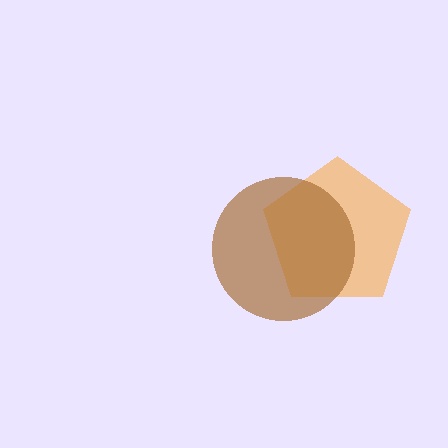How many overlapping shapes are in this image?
There are 2 overlapping shapes in the image.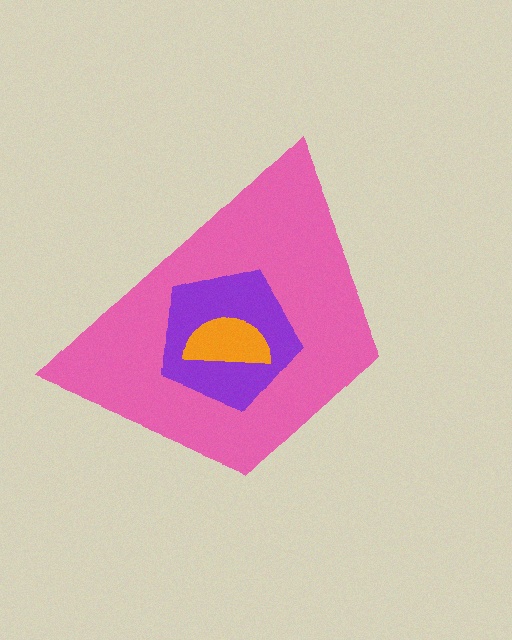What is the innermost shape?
The orange semicircle.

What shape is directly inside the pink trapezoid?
The purple pentagon.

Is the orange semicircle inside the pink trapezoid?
Yes.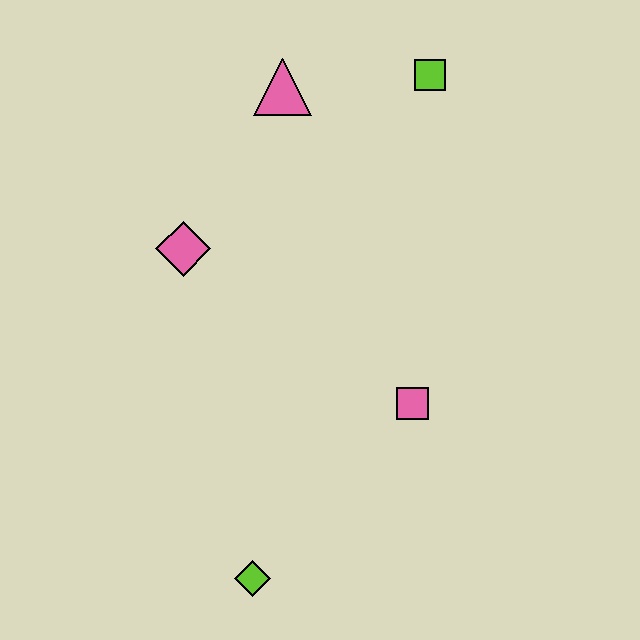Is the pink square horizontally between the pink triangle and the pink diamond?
No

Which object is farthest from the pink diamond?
The lime diamond is farthest from the pink diamond.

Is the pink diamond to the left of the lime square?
Yes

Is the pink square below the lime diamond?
No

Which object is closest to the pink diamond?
The pink triangle is closest to the pink diamond.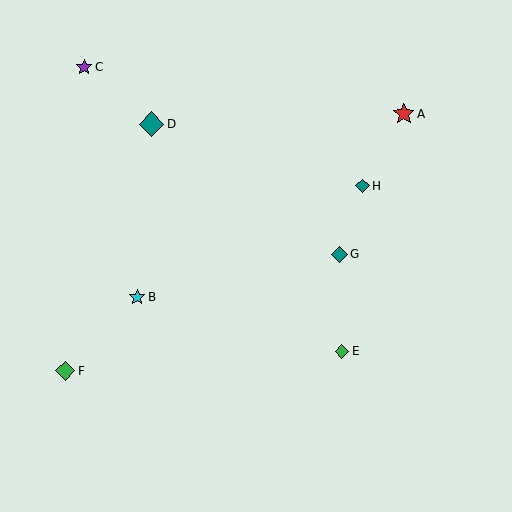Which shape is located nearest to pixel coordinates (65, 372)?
The green diamond (labeled F) at (65, 371) is nearest to that location.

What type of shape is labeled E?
Shape E is a green diamond.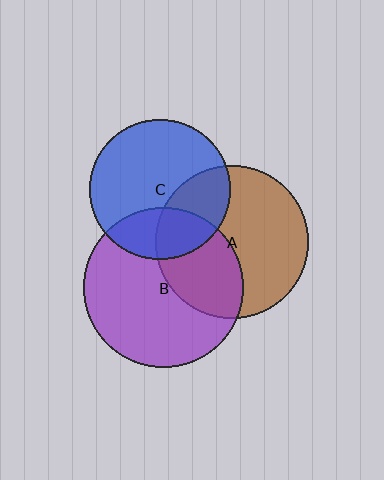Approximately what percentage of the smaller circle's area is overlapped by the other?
Approximately 30%.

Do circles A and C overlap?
Yes.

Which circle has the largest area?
Circle B (purple).